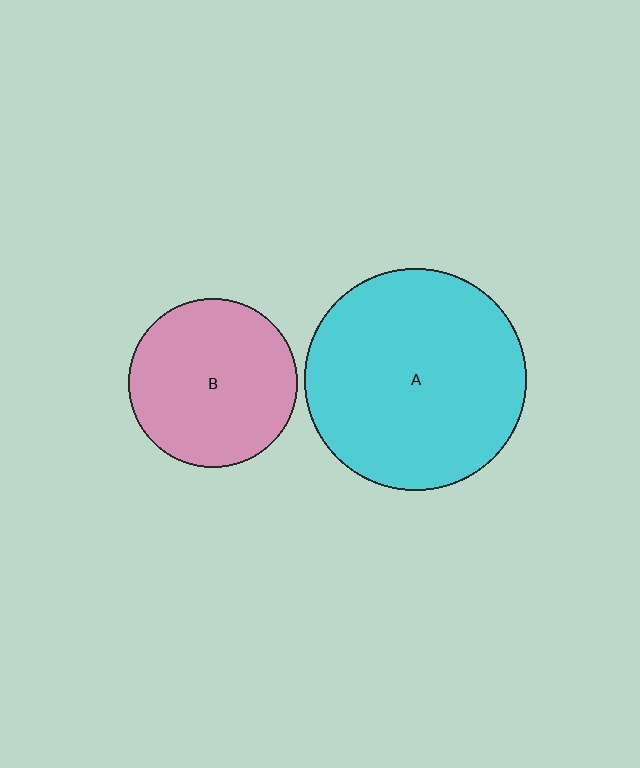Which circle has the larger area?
Circle A (cyan).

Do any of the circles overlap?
No, none of the circles overlap.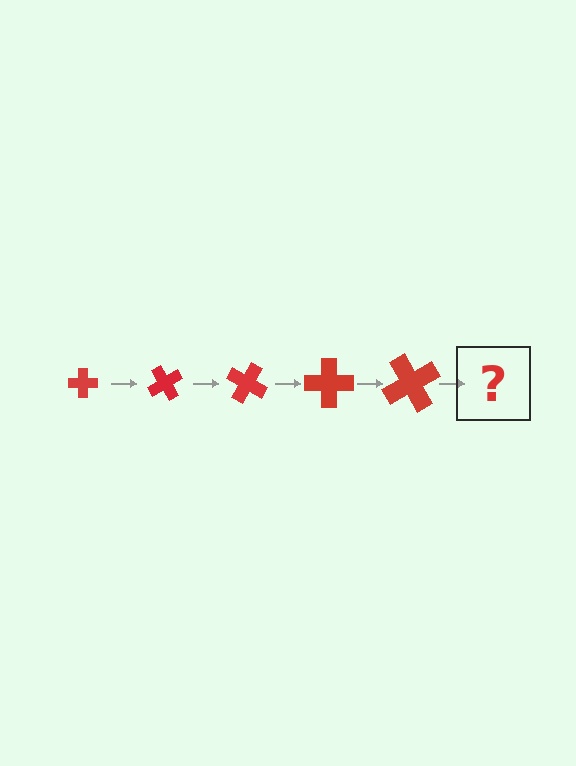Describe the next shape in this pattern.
It should be a cross, larger than the previous one and rotated 300 degrees from the start.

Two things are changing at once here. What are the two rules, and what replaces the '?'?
The two rules are that the cross grows larger each step and it rotates 60 degrees each step. The '?' should be a cross, larger than the previous one and rotated 300 degrees from the start.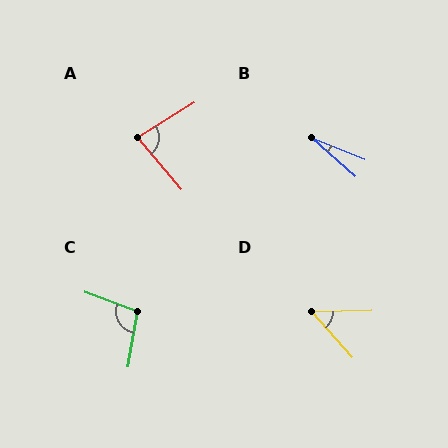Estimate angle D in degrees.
Approximately 49 degrees.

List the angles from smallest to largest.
B (20°), D (49°), A (82°), C (101°).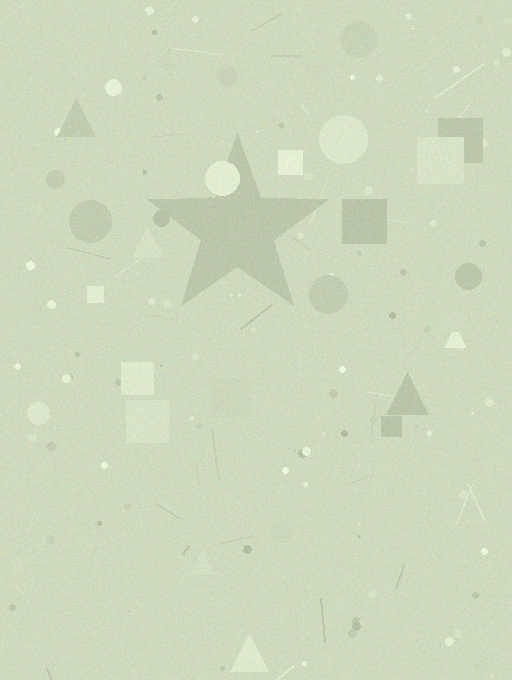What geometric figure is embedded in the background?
A star is embedded in the background.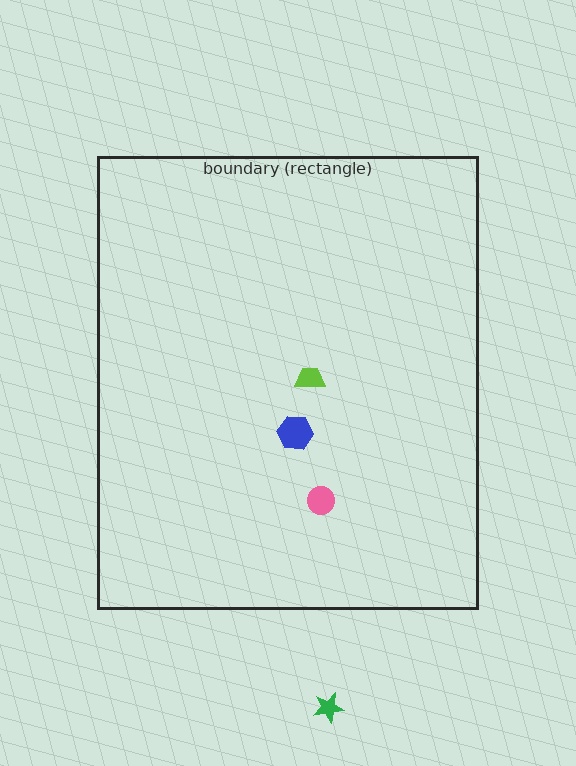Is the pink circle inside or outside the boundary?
Inside.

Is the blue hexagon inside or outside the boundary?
Inside.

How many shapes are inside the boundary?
3 inside, 1 outside.